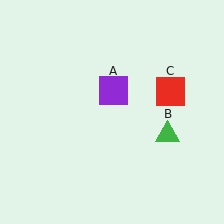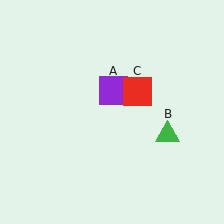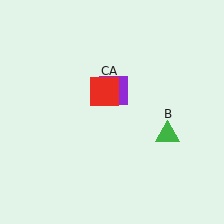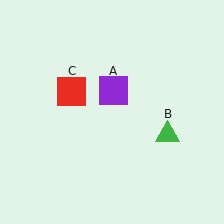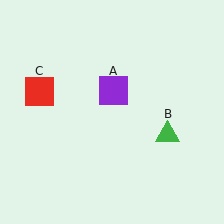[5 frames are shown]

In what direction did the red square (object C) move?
The red square (object C) moved left.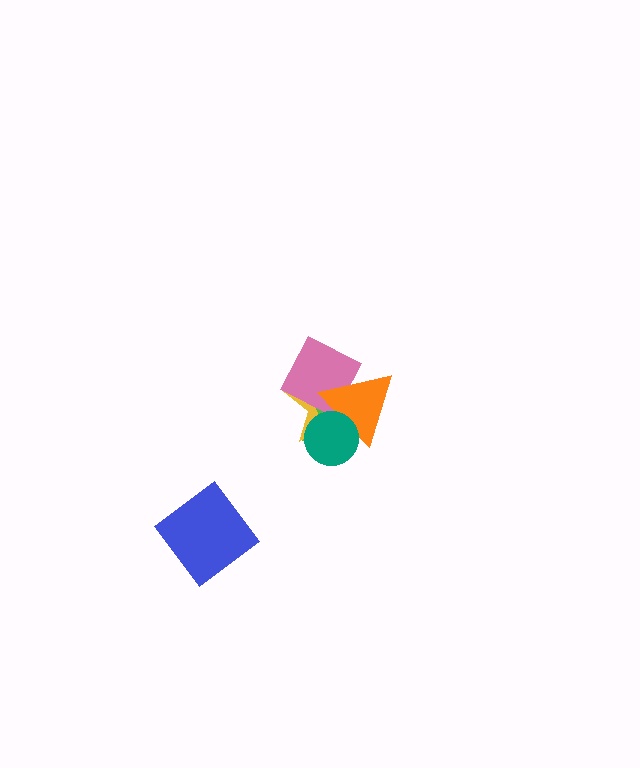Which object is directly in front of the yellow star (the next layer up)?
The lime star is directly in front of the yellow star.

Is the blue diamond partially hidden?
No, no other shape covers it.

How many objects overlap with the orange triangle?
4 objects overlap with the orange triangle.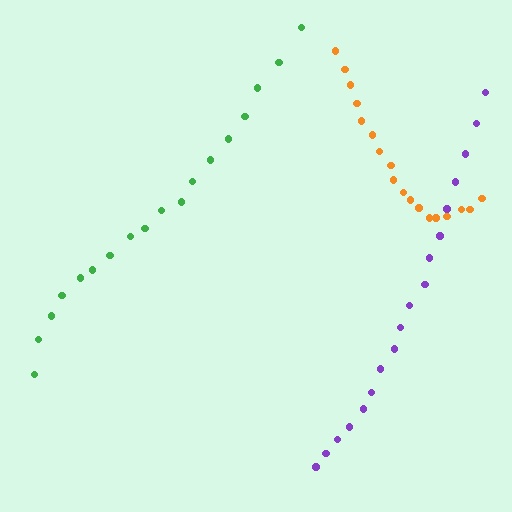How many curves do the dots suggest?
There are 3 distinct paths.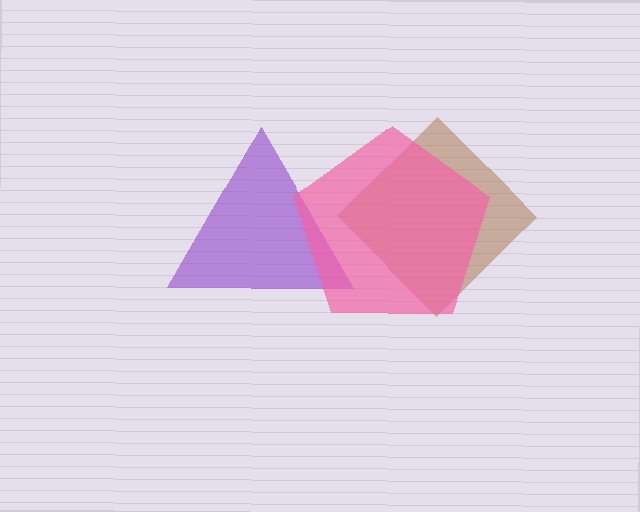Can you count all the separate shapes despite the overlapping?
Yes, there are 3 separate shapes.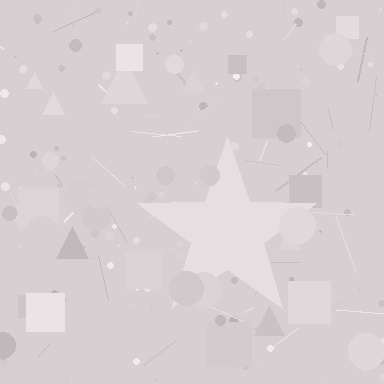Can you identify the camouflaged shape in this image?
The camouflaged shape is a star.